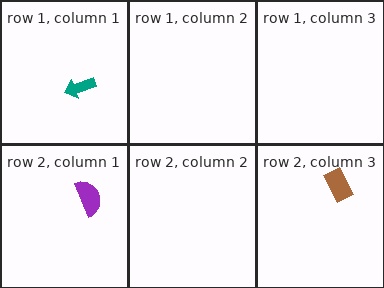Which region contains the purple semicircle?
The row 2, column 1 region.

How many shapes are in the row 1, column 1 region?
1.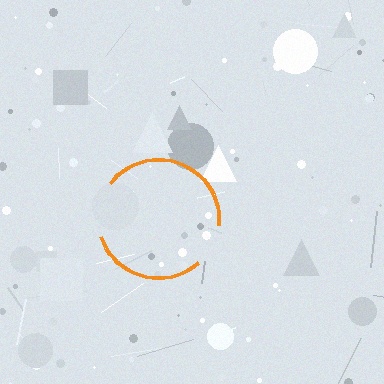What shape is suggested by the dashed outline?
The dashed outline suggests a circle.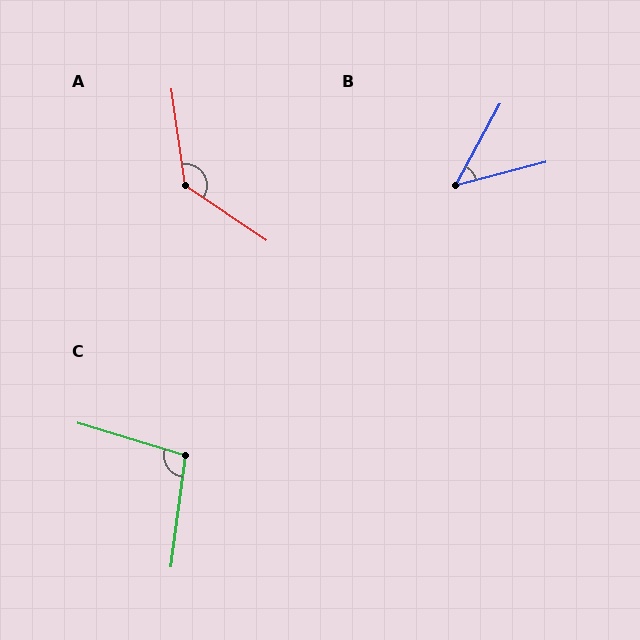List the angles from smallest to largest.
B (46°), C (100°), A (132°).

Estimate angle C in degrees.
Approximately 100 degrees.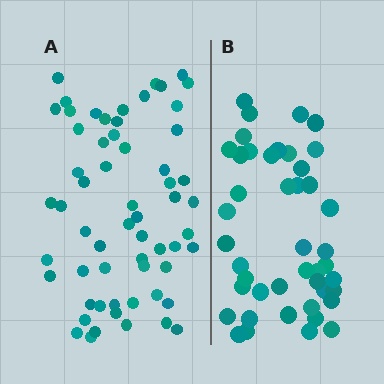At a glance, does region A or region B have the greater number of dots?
Region A (the left region) has more dots.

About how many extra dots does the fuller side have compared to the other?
Region A has approximately 15 more dots than region B.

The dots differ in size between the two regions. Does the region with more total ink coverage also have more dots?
No. Region B has more total ink coverage because its dots are larger, but region A actually contains more individual dots. Total area can be misleading — the number of items is what matters here.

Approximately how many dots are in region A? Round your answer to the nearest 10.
About 60 dots.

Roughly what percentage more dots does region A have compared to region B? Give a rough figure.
About 35% more.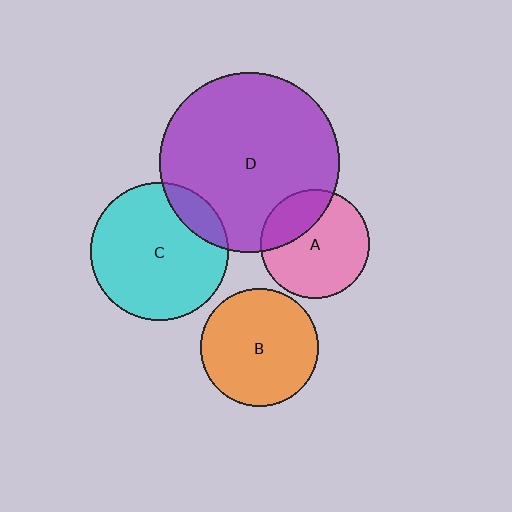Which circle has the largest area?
Circle D (purple).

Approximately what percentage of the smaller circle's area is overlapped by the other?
Approximately 15%.